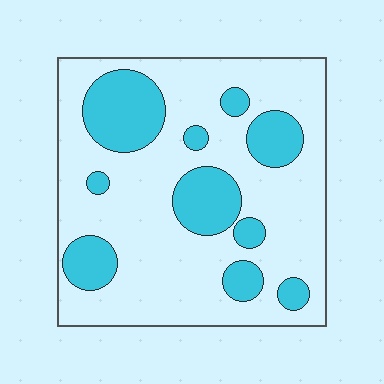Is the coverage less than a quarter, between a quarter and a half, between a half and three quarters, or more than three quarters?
Between a quarter and a half.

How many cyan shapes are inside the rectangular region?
10.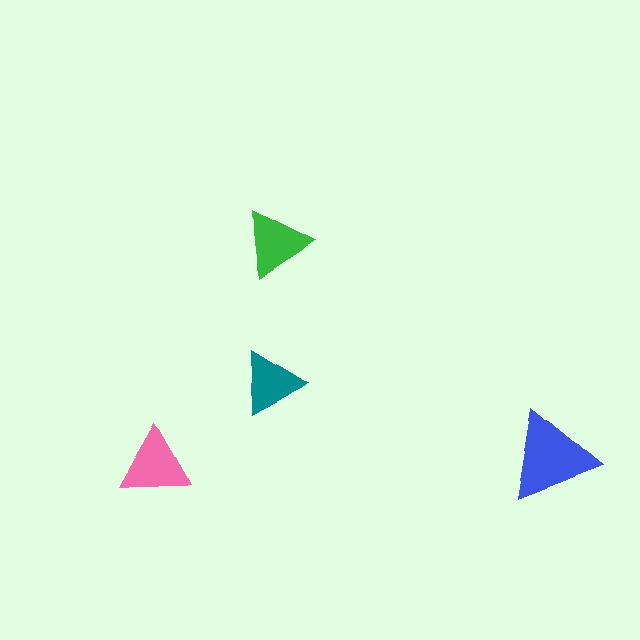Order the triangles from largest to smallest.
the blue one, the pink one, the green one, the teal one.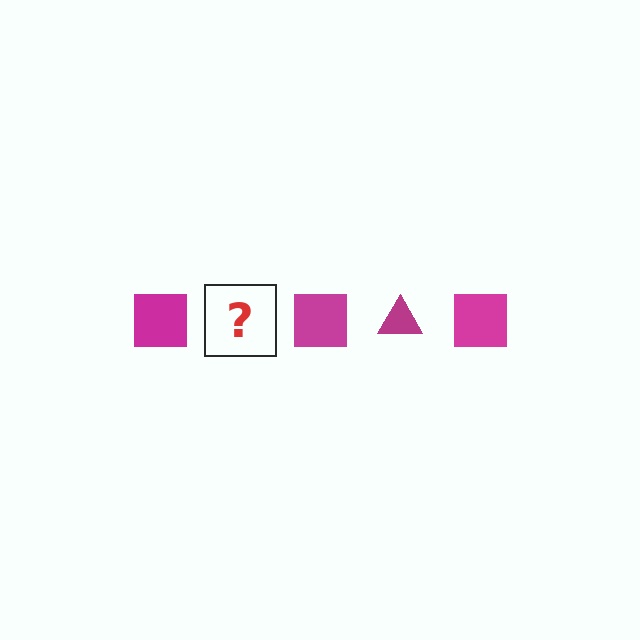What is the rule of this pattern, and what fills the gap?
The rule is that the pattern cycles through square, triangle shapes in magenta. The gap should be filled with a magenta triangle.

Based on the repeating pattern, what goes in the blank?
The blank should be a magenta triangle.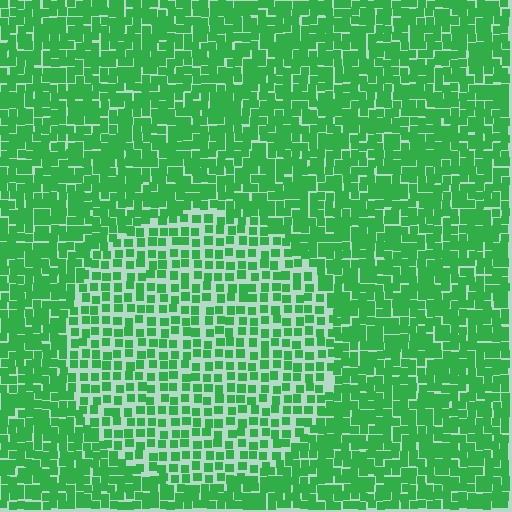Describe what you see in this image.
The image contains small green elements arranged at two different densities. A circle-shaped region is visible where the elements are less densely packed than the surrounding area.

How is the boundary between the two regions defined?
The boundary is defined by a change in element density (approximately 1.8x ratio). All elements are the same color, size, and shape.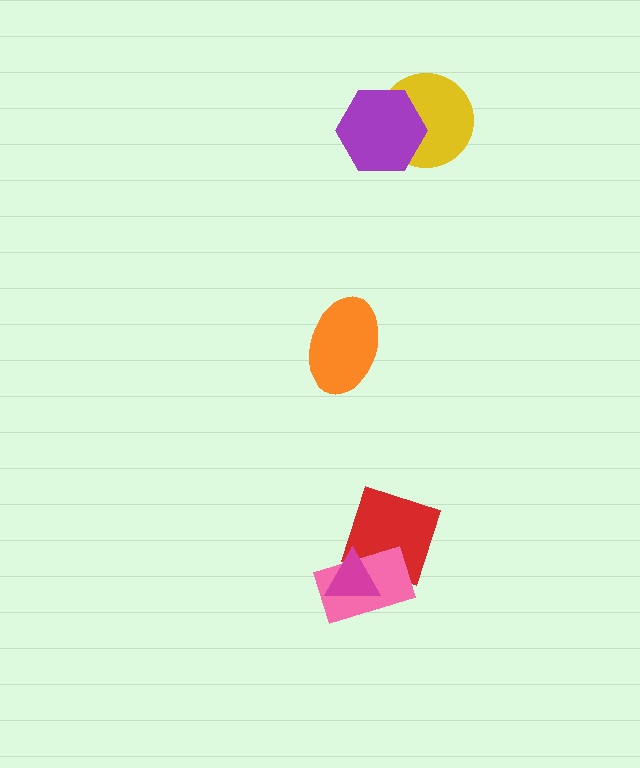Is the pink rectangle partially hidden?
Yes, it is partially covered by another shape.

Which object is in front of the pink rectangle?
The magenta triangle is in front of the pink rectangle.